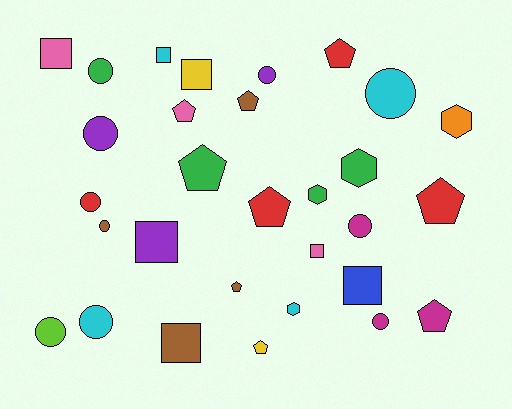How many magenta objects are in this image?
There are 3 magenta objects.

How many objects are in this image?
There are 30 objects.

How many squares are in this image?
There are 7 squares.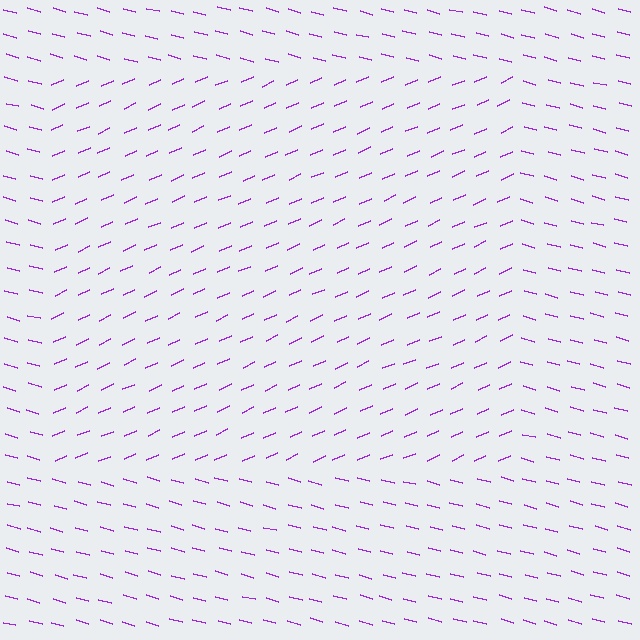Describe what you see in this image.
The image is filled with small purple line segments. A rectangle region in the image has lines oriented differently from the surrounding lines, creating a visible texture boundary.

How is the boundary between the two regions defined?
The boundary is defined purely by a change in line orientation (approximately 39 degrees difference). All lines are the same color and thickness.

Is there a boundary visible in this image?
Yes, there is a texture boundary formed by a change in line orientation.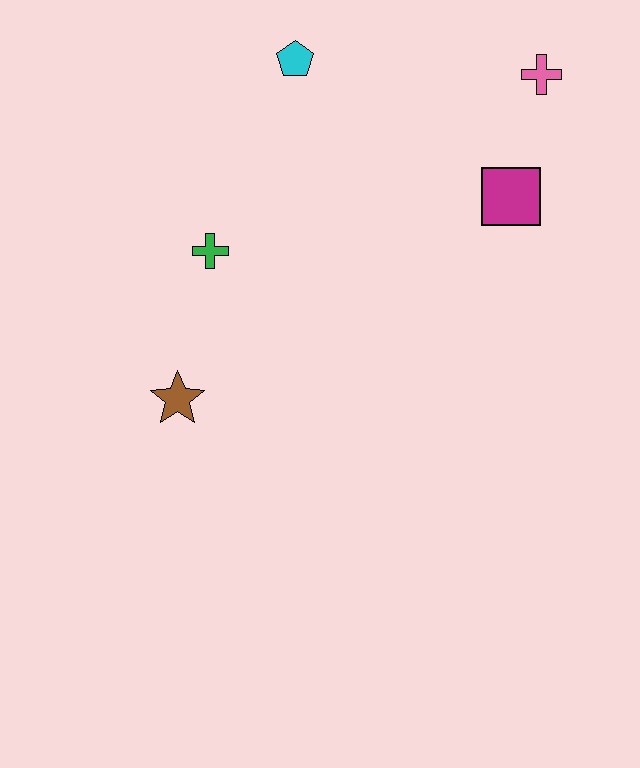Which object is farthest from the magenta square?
The brown star is farthest from the magenta square.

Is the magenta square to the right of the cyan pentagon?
Yes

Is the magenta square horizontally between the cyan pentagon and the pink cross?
Yes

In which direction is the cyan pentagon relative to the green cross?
The cyan pentagon is above the green cross.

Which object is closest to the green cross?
The brown star is closest to the green cross.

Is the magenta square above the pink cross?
No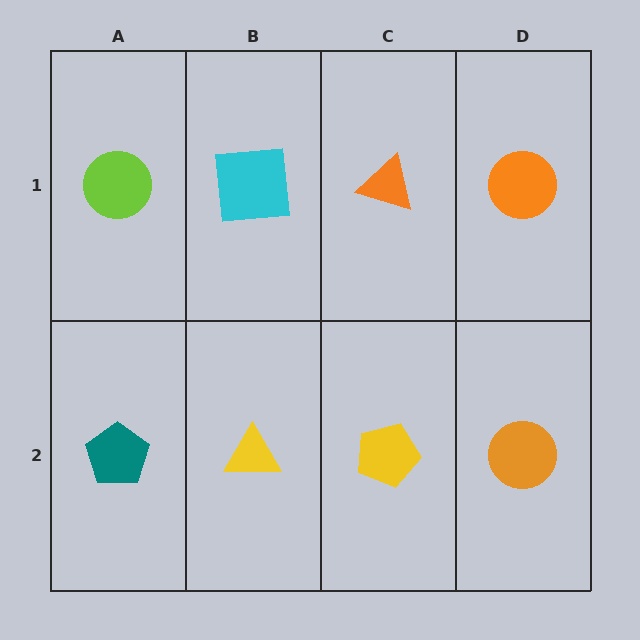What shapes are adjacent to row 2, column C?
An orange triangle (row 1, column C), a yellow triangle (row 2, column B), an orange circle (row 2, column D).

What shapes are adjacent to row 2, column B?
A cyan square (row 1, column B), a teal pentagon (row 2, column A), a yellow pentagon (row 2, column C).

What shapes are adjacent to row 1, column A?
A teal pentagon (row 2, column A), a cyan square (row 1, column B).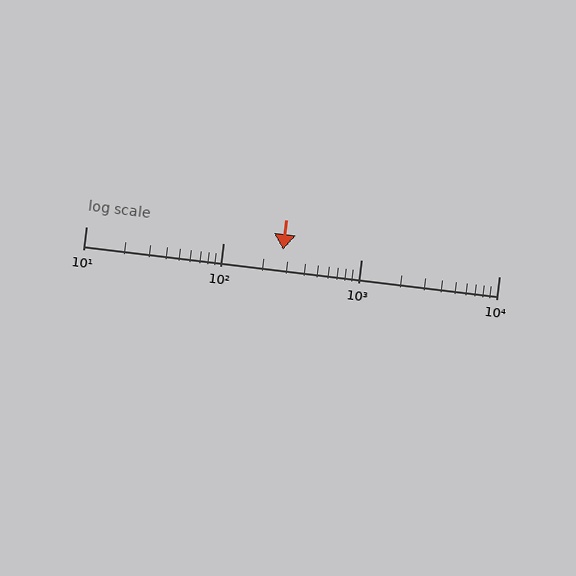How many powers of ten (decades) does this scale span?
The scale spans 3 decades, from 10 to 10000.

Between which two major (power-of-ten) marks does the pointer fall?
The pointer is between 100 and 1000.